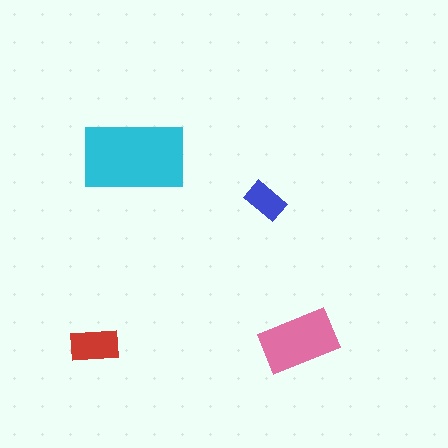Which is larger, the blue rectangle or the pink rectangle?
The pink one.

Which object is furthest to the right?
The pink rectangle is rightmost.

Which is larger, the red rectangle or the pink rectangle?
The pink one.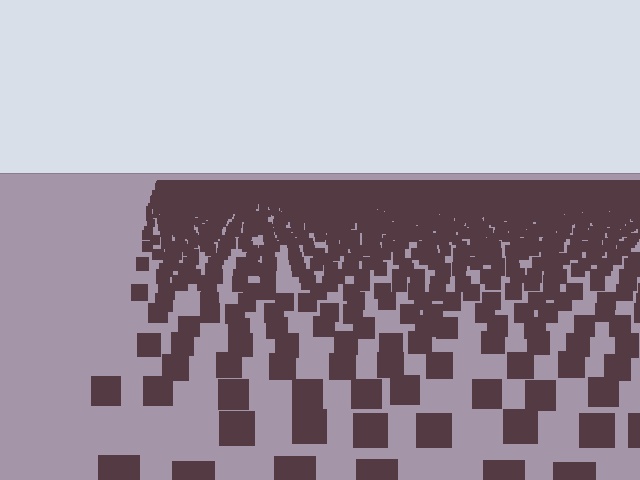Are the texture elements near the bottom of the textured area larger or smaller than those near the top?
Larger. Near the bottom, elements are closer to the viewer and appear at a bigger on-screen size.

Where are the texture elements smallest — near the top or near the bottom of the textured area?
Near the top.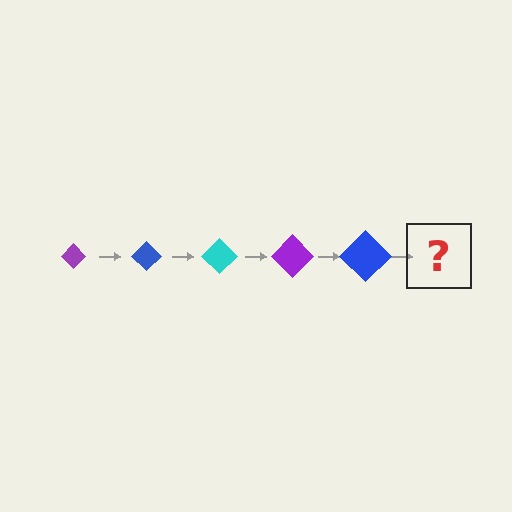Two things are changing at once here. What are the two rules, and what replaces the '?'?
The two rules are that the diamond grows larger each step and the color cycles through purple, blue, and cyan. The '?' should be a cyan diamond, larger than the previous one.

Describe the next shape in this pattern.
It should be a cyan diamond, larger than the previous one.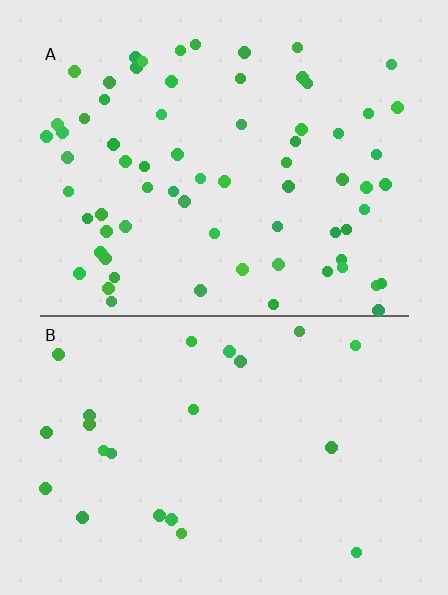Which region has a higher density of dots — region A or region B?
A (the top).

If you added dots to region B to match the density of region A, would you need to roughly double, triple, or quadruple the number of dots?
Approximately triple.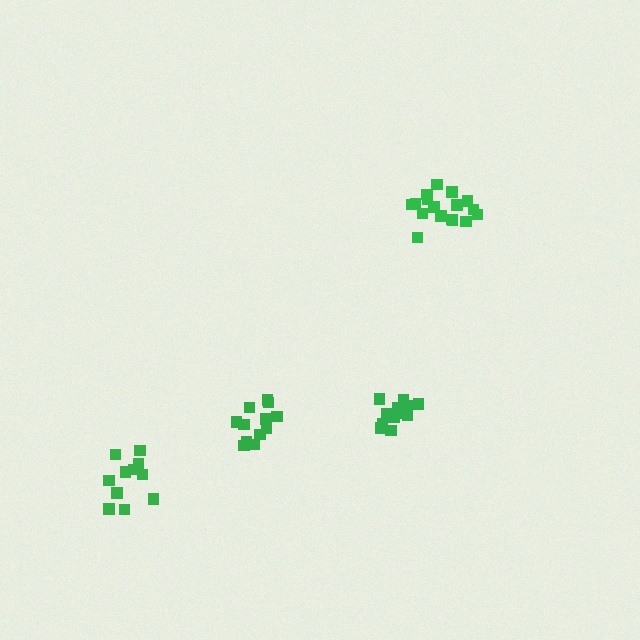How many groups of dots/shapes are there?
There are 4 groups.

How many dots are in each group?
Group 1: 13 dots, Group 2: 17 dots, Group 3: 11 dots, Group 4: 12 dots (53 total).